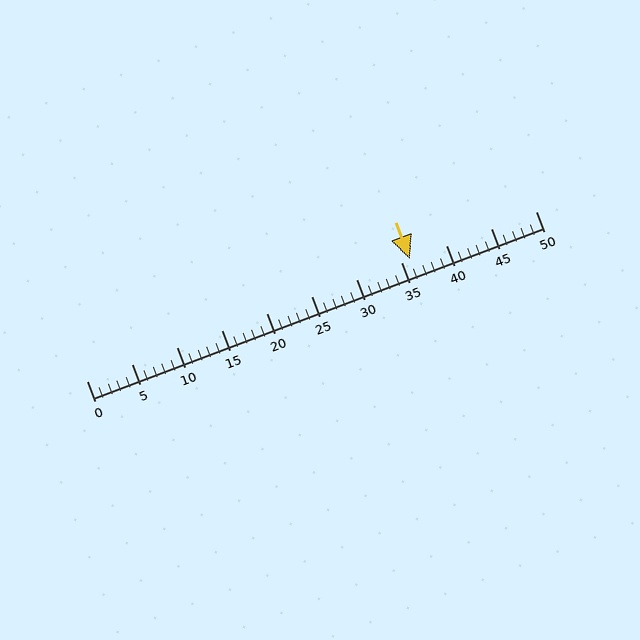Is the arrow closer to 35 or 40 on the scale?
The arrow is closer to 35.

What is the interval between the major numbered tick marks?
The major tick marks are spaced 5 units apart.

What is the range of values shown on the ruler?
The ruler shows values from 0 to 50.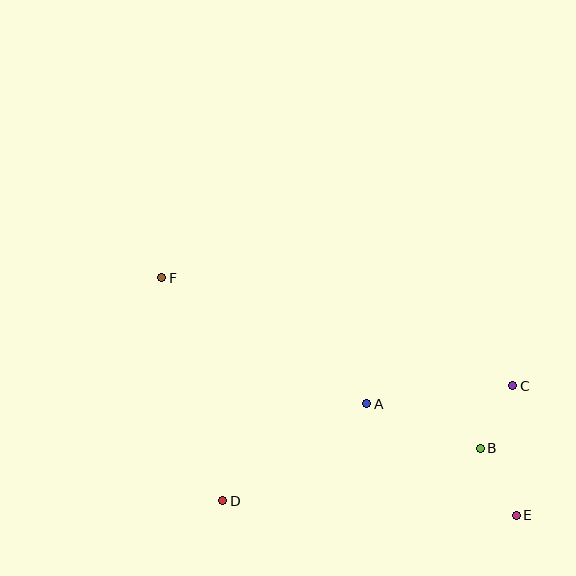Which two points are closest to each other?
Points B and C are closest to each other.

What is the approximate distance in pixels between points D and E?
The distance between D and E is approximately 294 pixels.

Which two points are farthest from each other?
Points E and F are farthest from each other.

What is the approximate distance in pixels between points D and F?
The distance between D and F is approximately 231 pixels.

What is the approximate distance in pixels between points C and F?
The distance between C and F is approximately 367 pixels.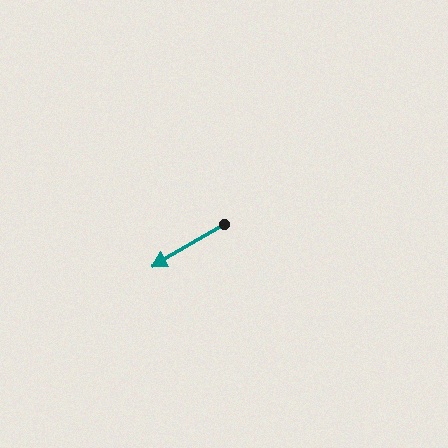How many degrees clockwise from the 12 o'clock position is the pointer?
Approximately 239 degrees.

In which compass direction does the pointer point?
Southwest.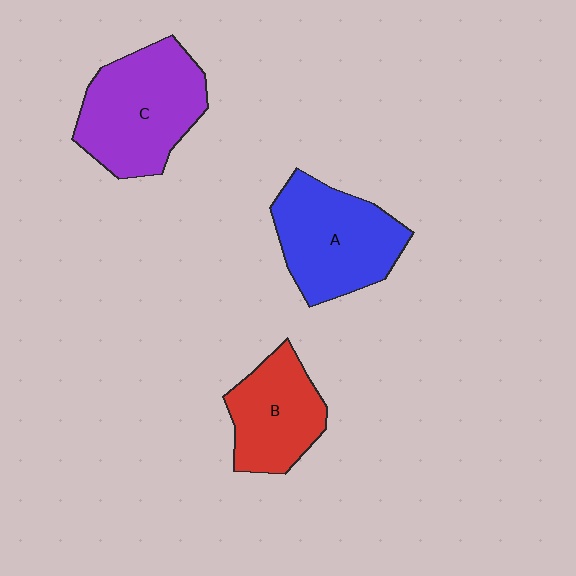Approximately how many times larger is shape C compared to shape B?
Approximately 1.4 times.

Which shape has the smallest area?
Shape B (red).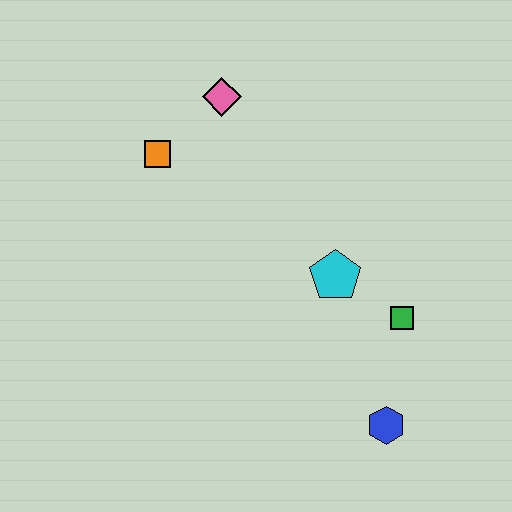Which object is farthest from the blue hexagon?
The pink diamond is farthest from the blue hexagon.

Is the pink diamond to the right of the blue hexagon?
No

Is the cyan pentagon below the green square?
No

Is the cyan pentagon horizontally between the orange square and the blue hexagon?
Yes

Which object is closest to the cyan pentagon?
The green square is closest to the cyan pentagon.